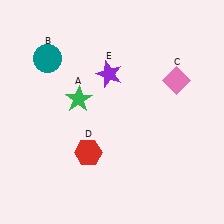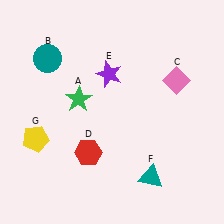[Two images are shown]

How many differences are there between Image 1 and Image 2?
There are 2 differences between the two images.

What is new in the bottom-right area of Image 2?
A teal triangle (F) was added in the bottom-right area of Image 2.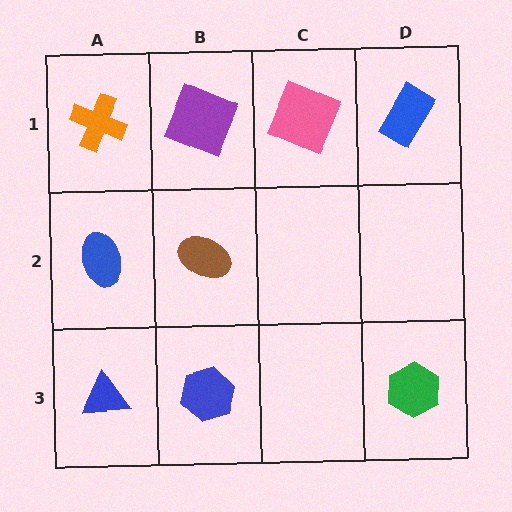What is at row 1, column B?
A purple square.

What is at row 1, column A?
An orange cross.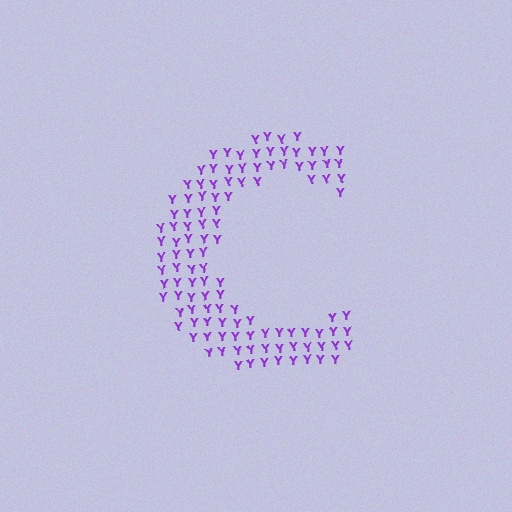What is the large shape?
The large shape is the letter C.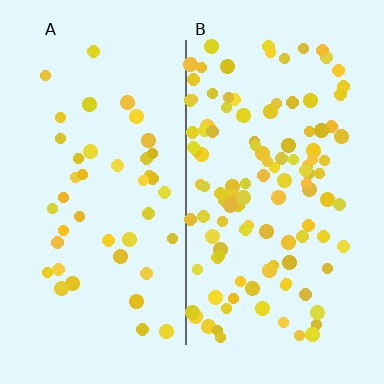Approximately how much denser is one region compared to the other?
Approximately 2.7× — region B over region A.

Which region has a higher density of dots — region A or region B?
B (the right).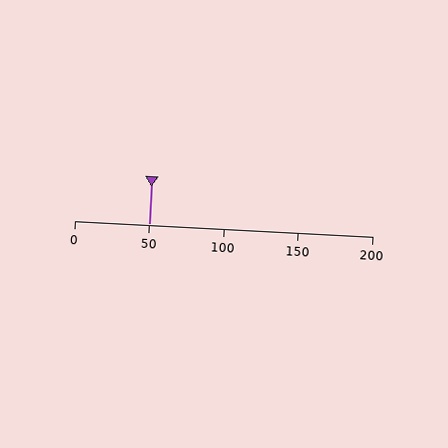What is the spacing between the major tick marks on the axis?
The major ticks are spaced 50 apart.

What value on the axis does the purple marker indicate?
The marker indicates approximately 50.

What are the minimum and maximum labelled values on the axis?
The axis runs from 0 to 200.